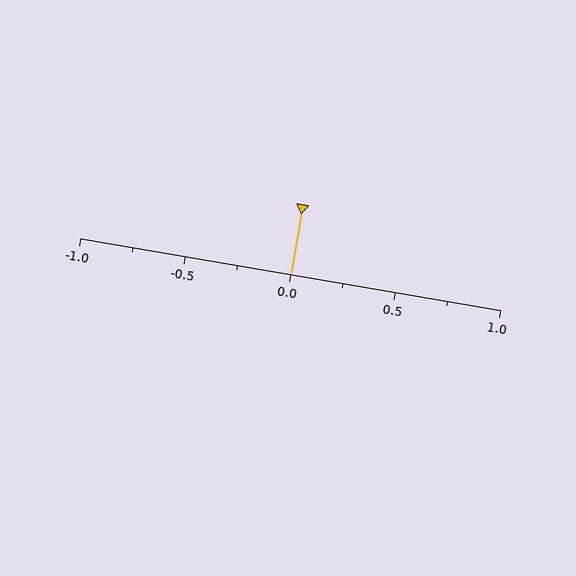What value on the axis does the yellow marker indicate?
The marker indicates approximately 0.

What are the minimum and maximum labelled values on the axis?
The axis runs from -1.0 to 1.0.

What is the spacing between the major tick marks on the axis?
The major ticks are spaced 0.5 apart.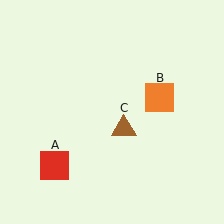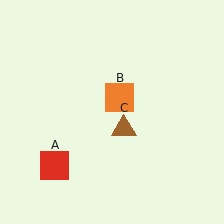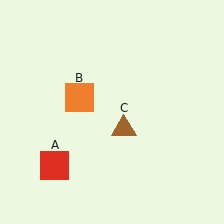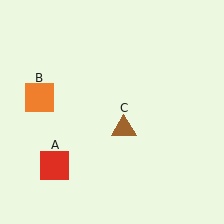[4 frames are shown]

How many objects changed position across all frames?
1 object changed position: orange square (object B).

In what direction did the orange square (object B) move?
The orange square (object B) moved left.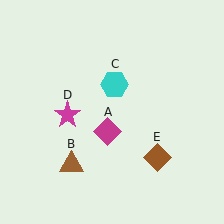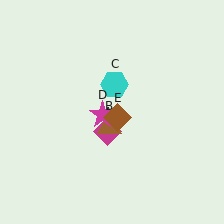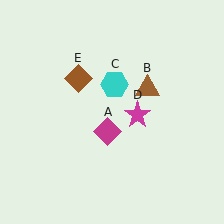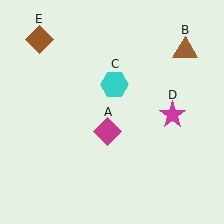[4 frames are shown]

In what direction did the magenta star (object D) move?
The magenta star (object D) moved right.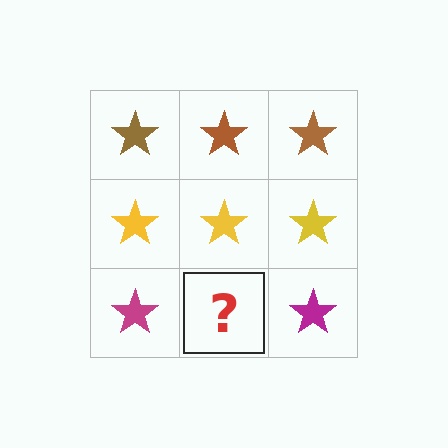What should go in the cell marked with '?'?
The missing cell should contain a magenta star.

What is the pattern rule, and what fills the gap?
The rule is that each row has a consistent color. The gap should be filled with a magenta star.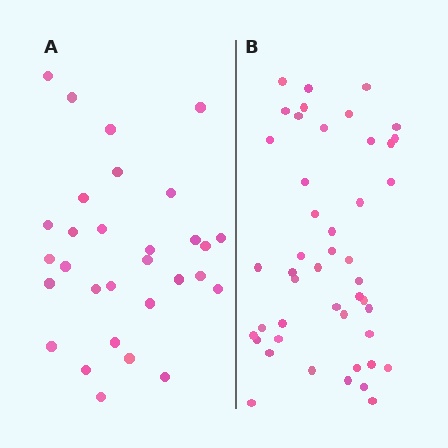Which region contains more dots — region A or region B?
Region B (the right region) has more dots.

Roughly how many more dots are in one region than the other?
Region B has approximately 15 more dots than region A.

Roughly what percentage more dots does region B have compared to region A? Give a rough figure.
About 55% more.